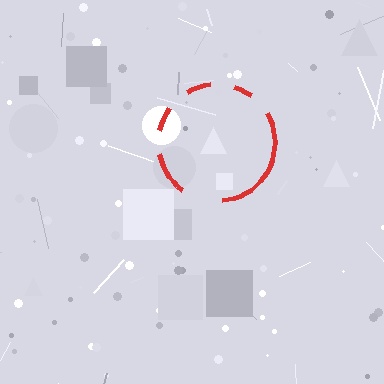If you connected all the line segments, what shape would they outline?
They would outline a circle.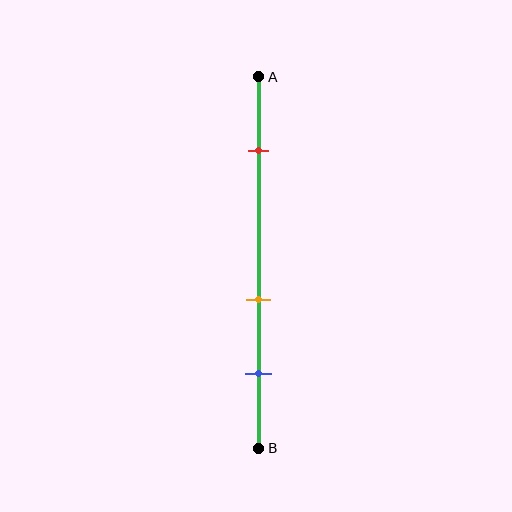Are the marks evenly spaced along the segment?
No, the marks are not evenly spaced.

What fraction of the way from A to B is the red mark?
The red mark is approximately 20% (0.2) of the way from A to B.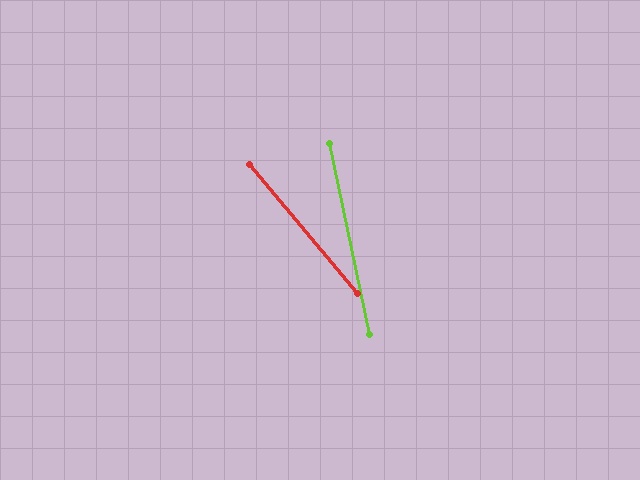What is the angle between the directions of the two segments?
Approximately 28 degrees.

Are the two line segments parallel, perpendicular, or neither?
Neither parallel nor perpendicular — they differ by about 28°.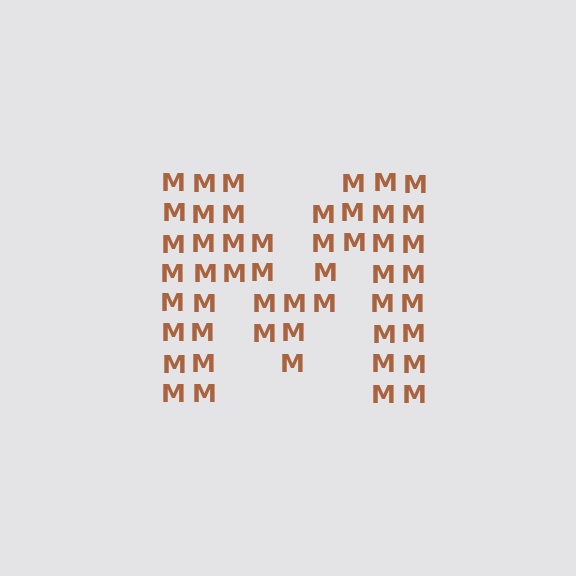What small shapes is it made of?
It is made of small letter M's.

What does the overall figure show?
The overall figure shows the letter M.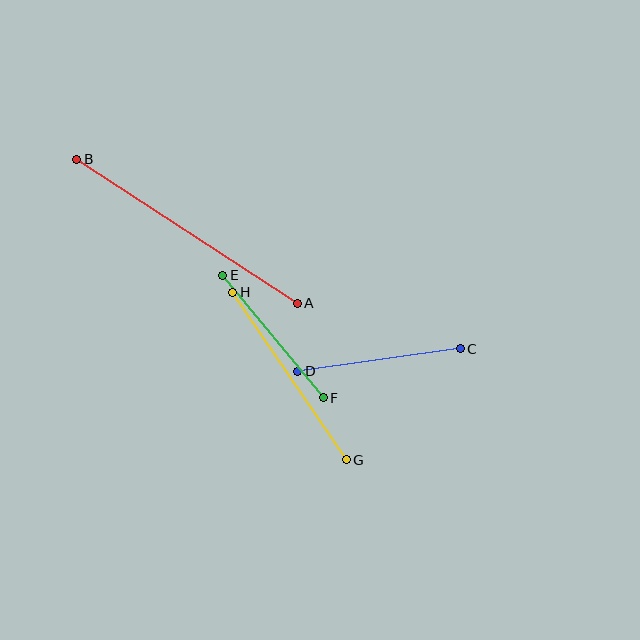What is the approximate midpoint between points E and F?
The midpoint is at approximately (273, 336) pixels.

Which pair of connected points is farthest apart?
Points A and B are farthest apart.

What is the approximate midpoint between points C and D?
The midpoint is at approximately (379, 360) pixels.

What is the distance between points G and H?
The distance is approximately 203 pixels.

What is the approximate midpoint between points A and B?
The midpoint is at approximately (187, 231) pixels.